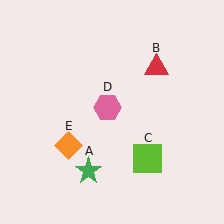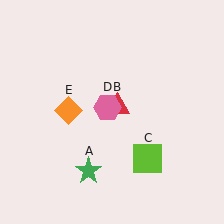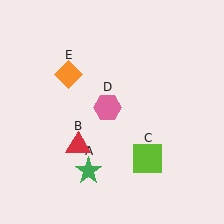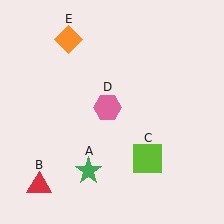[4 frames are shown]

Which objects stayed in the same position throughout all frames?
Green star (object A) and lime square (object C) and pink hexagon (object D) remained stationary.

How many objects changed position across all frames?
2 objects changed position: red triangle (object B), orange diamond (object E).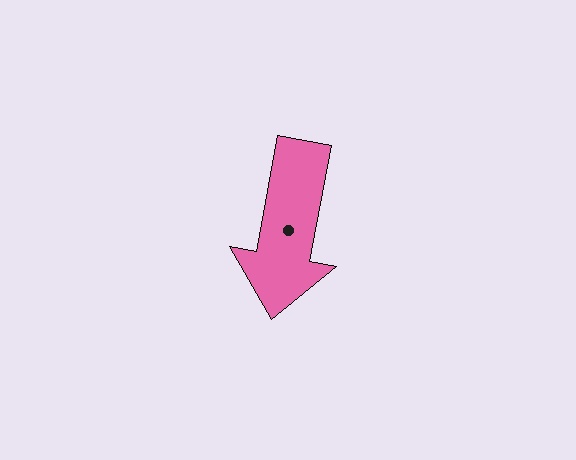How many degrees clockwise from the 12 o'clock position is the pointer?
Approximately 190 degrees.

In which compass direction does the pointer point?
South.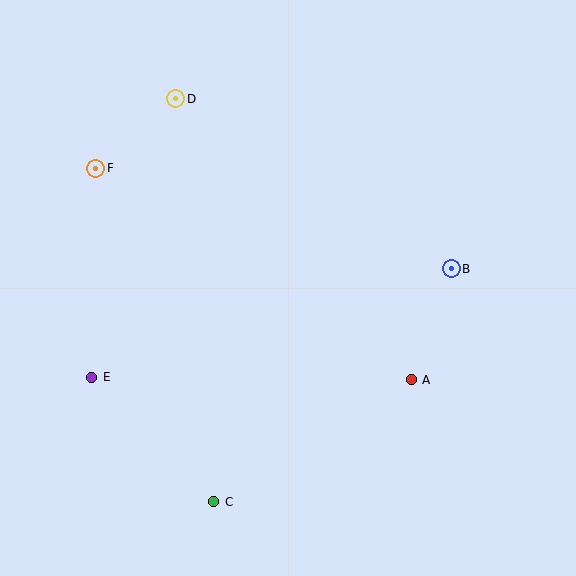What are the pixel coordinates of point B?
Point B is at (451, 269).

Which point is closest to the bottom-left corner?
Point E is closest to the bottom-left corner.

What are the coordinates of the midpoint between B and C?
The midpoint between B and C is at (332, 385).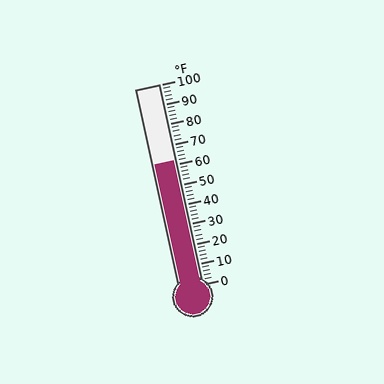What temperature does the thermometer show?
The thermometer shows approximately 62°F.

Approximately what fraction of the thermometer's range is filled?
The thermometer is filled to approximately 60% of its range.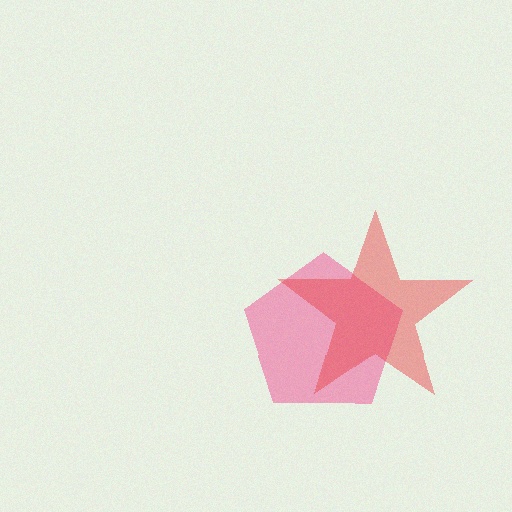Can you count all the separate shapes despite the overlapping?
Yes, there are 2 separate shapes.